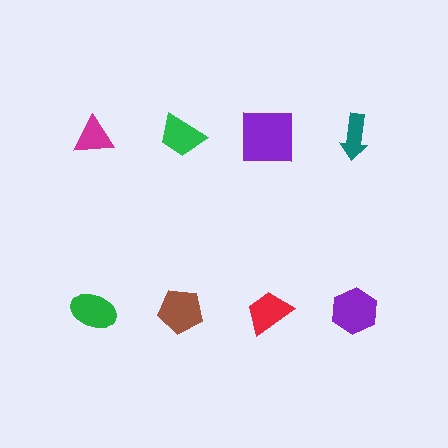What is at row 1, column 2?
A green trapezoid.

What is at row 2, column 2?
A brown pentagon.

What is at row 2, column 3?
A red trapezoid.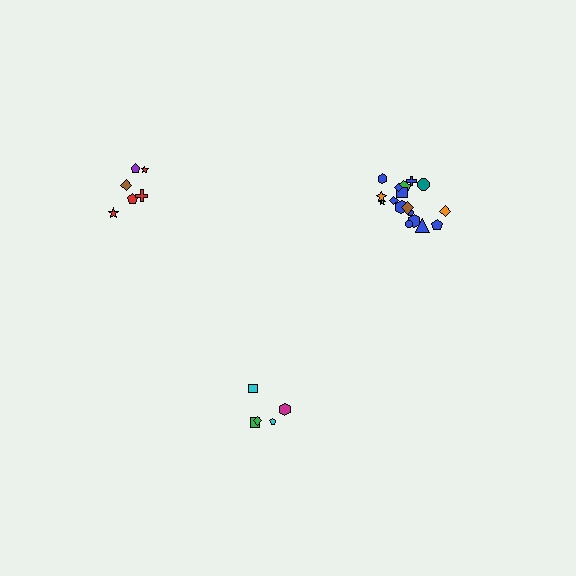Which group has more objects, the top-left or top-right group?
The top-right group.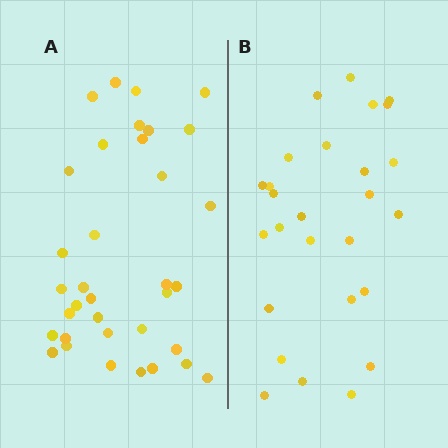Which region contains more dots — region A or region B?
Region A (the left region) has more dots.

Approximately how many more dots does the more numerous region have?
Region A has roughly 8 or so more dots than region B.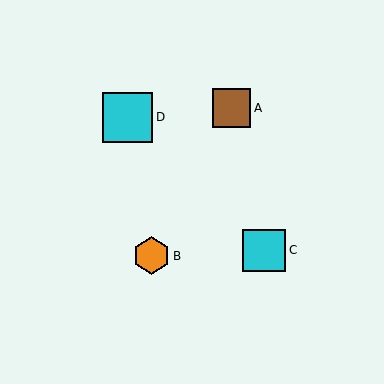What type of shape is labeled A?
Shape A is a brown square.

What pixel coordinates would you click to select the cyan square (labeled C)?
Click at (264, 250) to select the cyan square C.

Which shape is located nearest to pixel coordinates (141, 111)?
The cyan square (labeled D) at (128, 117) is nearest to that location.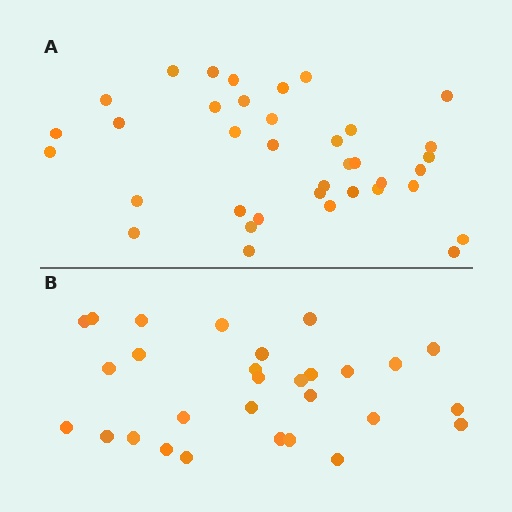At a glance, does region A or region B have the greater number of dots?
Region A (the top region) has more dots.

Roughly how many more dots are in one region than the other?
Region A has roughly 8 or so more dots than region B.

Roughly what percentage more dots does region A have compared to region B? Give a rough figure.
About 30% more.